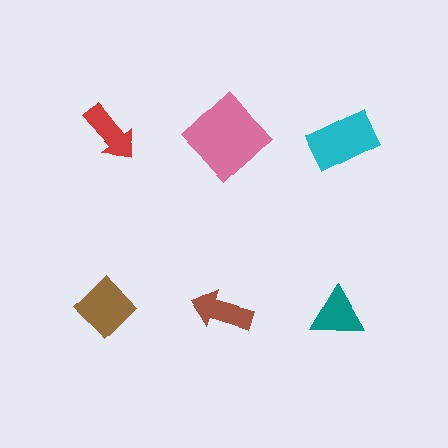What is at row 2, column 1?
A brown diamond.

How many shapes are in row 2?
3 shapes.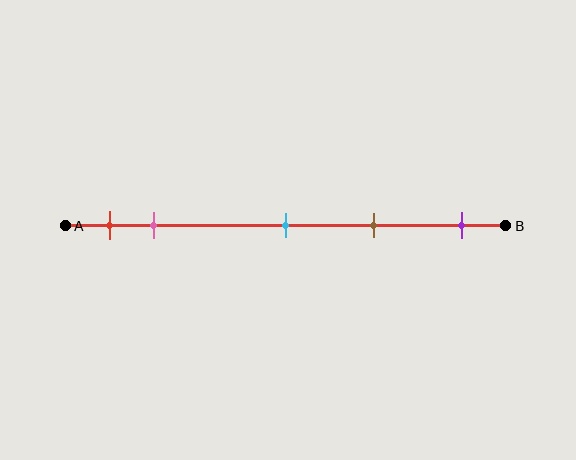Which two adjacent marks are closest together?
The red and pink marks are the closest adjacent pair.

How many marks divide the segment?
There are 5 marks dividing the segment.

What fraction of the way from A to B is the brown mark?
The brown mark is approximately 70% (0.7) of the way from A to B.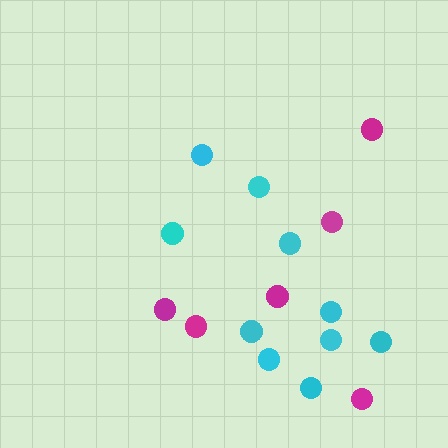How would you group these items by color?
There are 2 groups: one group of cyan circles (10) and one group of magenta circles (6).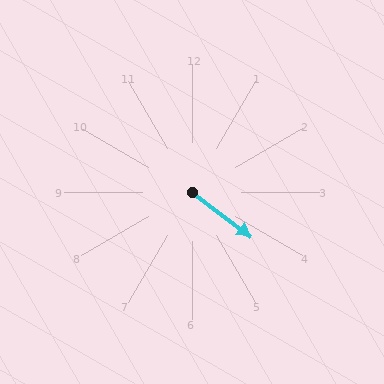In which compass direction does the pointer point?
Southeast.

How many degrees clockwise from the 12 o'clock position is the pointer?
Approximately 127 degrees.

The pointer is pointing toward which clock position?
Roughly 4 o'clock.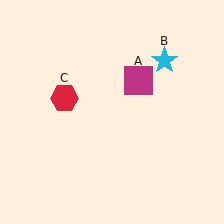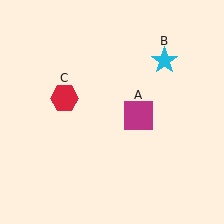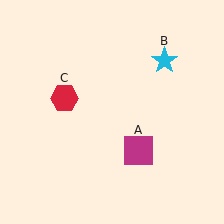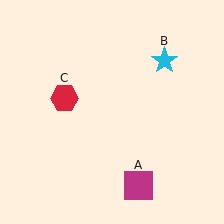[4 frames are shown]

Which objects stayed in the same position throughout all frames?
Cyan star (object B) and red hexagon (object C) remained stationary.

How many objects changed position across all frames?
1 object changed position: magenta square (object A).